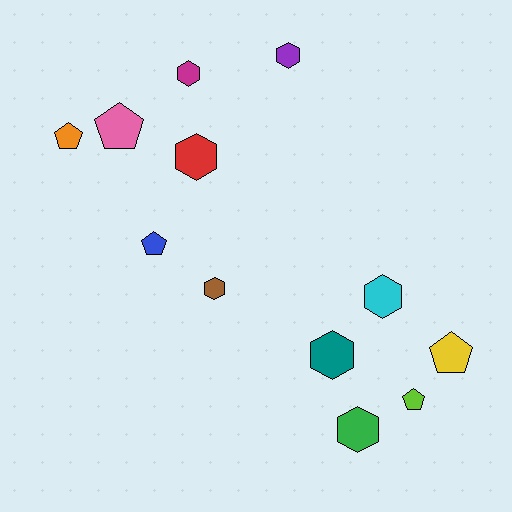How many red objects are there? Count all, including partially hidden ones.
There is 1 red object.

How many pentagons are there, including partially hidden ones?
There are 5 pentagons.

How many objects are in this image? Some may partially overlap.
There are 12 objects.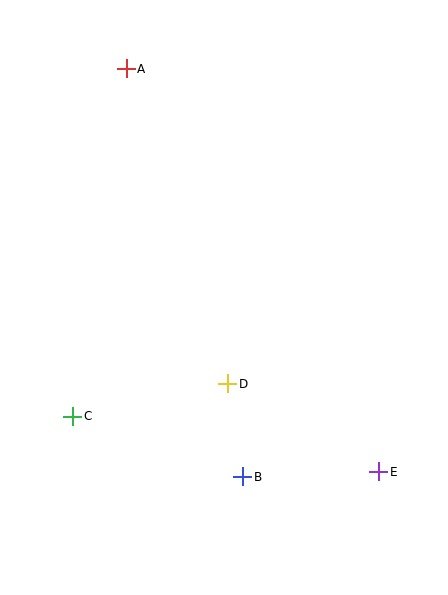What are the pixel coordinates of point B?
Point B is at (243, 477).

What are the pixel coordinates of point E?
Point E is at (379, 472).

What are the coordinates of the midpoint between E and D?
The midpoint between E and D is at (303, 428).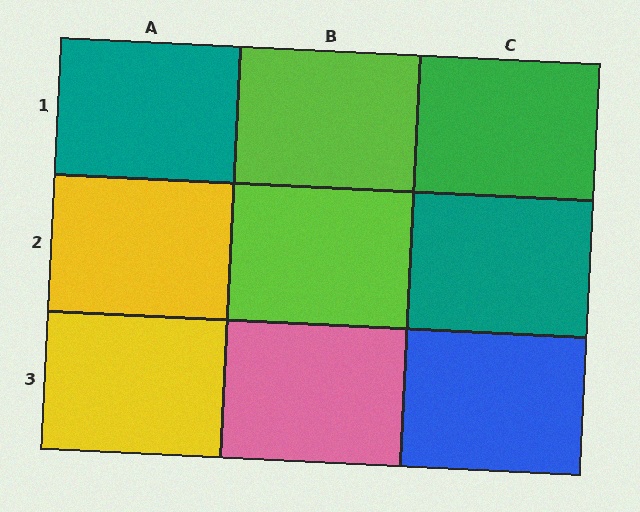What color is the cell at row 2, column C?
Teal.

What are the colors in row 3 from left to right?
Yellow, pink, blue.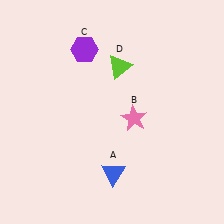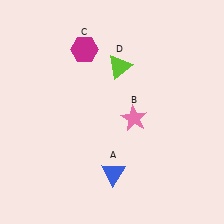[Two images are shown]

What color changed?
The hexagon (C) changed from purple in Image 1 to magenta in Image 2.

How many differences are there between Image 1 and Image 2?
There is 1 difference between the two images.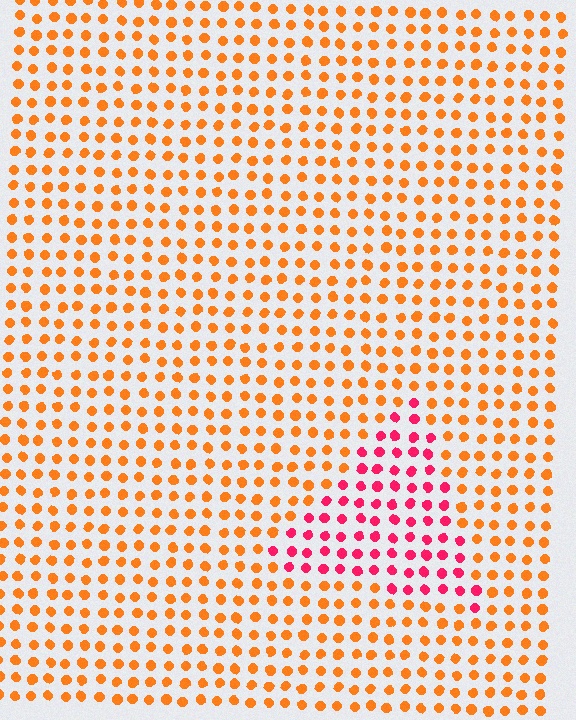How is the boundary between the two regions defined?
The boundary is defined purely by a slight shift in hue (about 47 degrees). Spacing, size, and orientation are identical on both sides.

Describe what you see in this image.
The image is filled with small orange elements in a uniform arrangement. A triangle-shaped region is visible where the elements are tinted to a slightly different hue, forming a subtle color boundary.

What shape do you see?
I see a triangle.